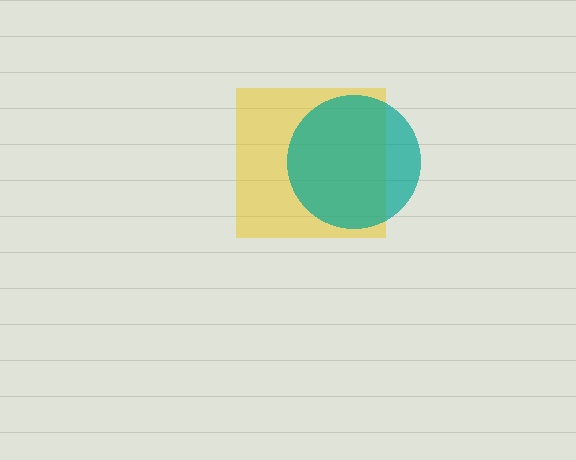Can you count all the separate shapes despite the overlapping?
Yes, there are 2 separate shapes.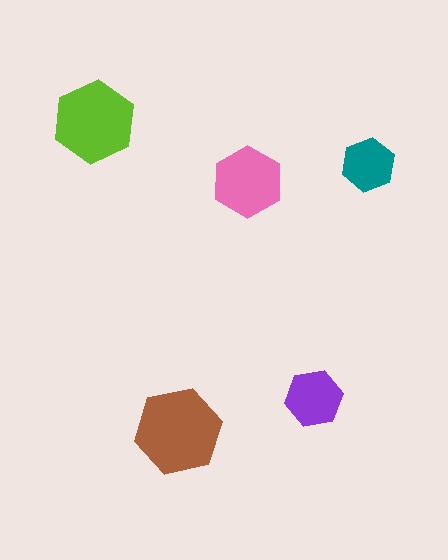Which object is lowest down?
The brown hexagon is bottommost.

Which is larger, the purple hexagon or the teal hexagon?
The purple one.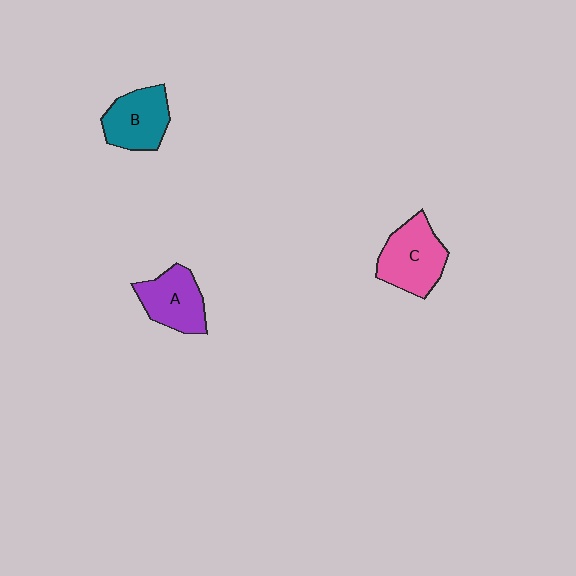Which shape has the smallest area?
Shape A (purple).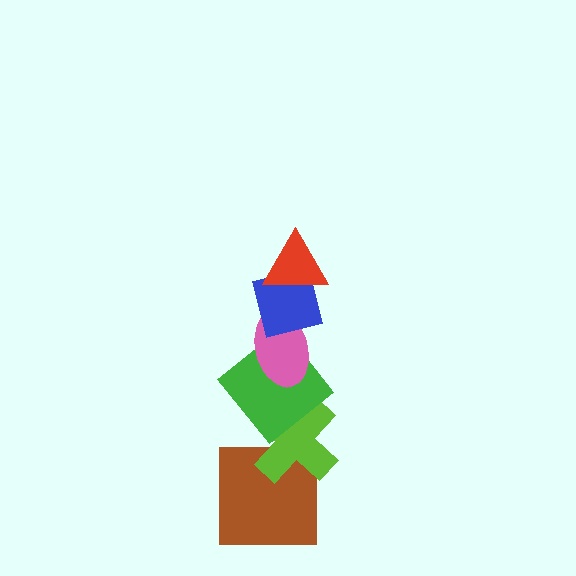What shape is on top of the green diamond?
The pink ellipse is on top of the green diamond.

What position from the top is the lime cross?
The lime cross is 5th from the top.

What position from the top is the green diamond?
The green diamond is 4th from the top.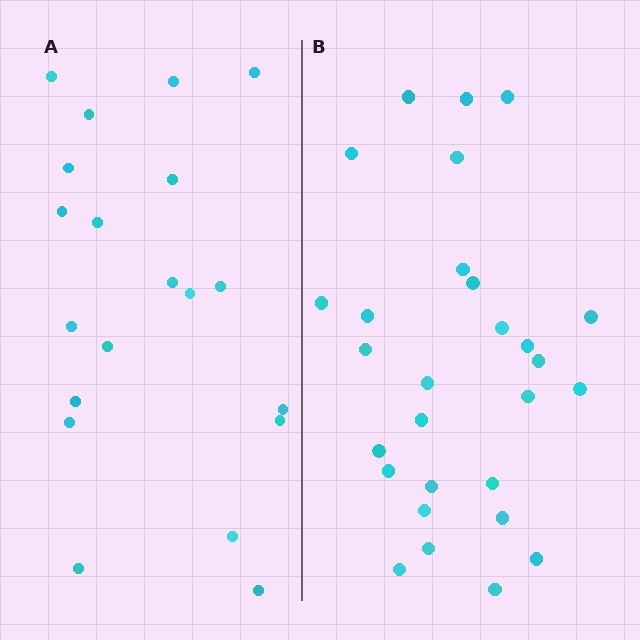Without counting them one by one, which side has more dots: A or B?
Region B (the right region) has more dots.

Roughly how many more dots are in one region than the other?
Region B has roughly 8 or so more dots than region A.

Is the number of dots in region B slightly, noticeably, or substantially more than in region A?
Region B has noticeably more, but not dramatically so. The ratio is roughly 1.4 to 1.